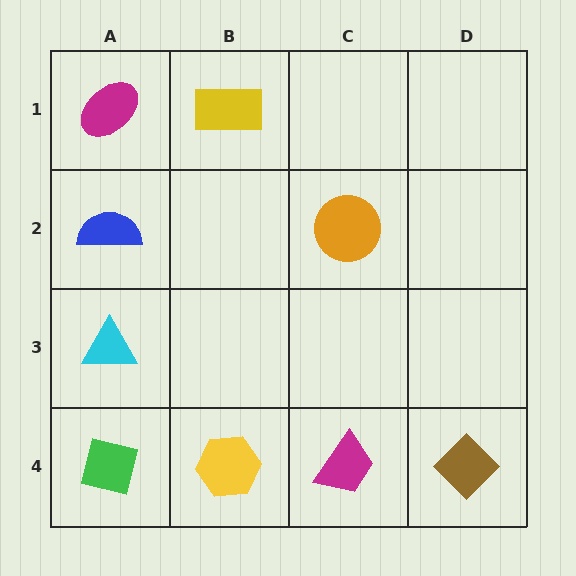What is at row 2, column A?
A blue semicircle.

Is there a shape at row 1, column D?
No, that cell is empty.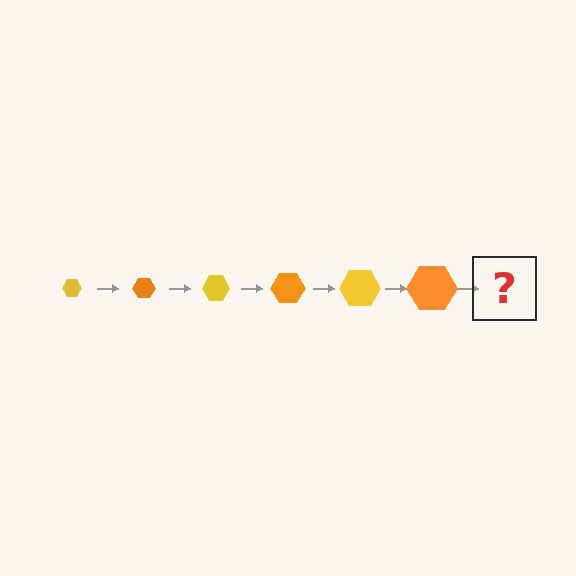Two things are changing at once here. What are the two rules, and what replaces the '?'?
The two rules are that the hexagon grows larger each step and the color cycles through yellow and orange. The '?' should be a yellow hexagon, larger than the previous one.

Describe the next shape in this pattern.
It should be a yellow hexagon, larger than the previous one.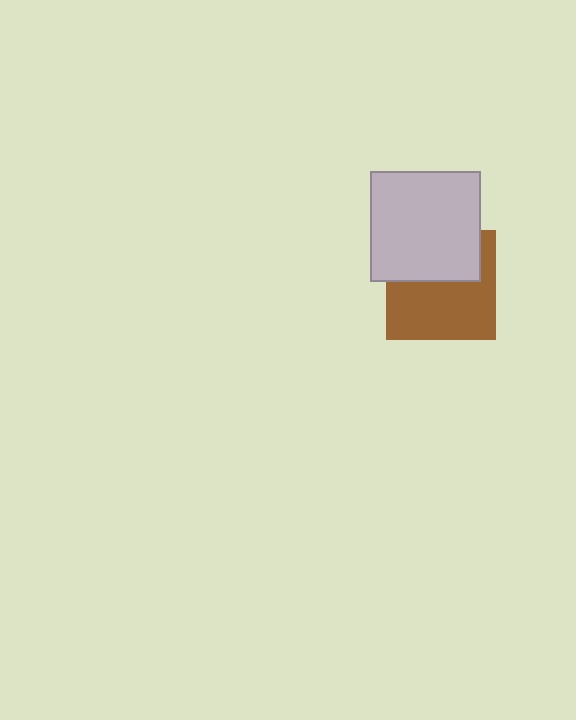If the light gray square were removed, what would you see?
You would see the complete brown square.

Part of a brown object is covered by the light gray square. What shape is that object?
It is a square.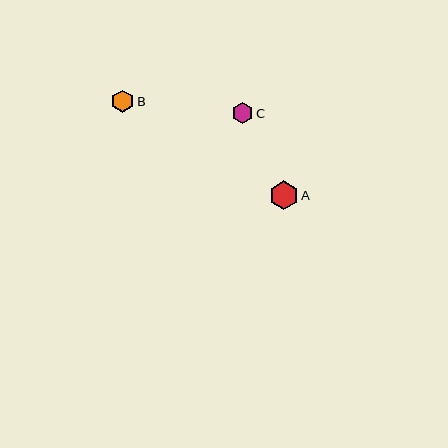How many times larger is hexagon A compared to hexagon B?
Hexagon A is approximately 1.3 times the size of hexagon B.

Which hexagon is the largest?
Hexagon A is the largest with a size of approximately 29 pixels.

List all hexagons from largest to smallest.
From largest to smallest: A, B, C.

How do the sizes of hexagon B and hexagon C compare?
Hexagon B and hexagon C are approximately the same size.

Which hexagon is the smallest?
Hexagon C is the smallest with a size of approximately 21 pixels.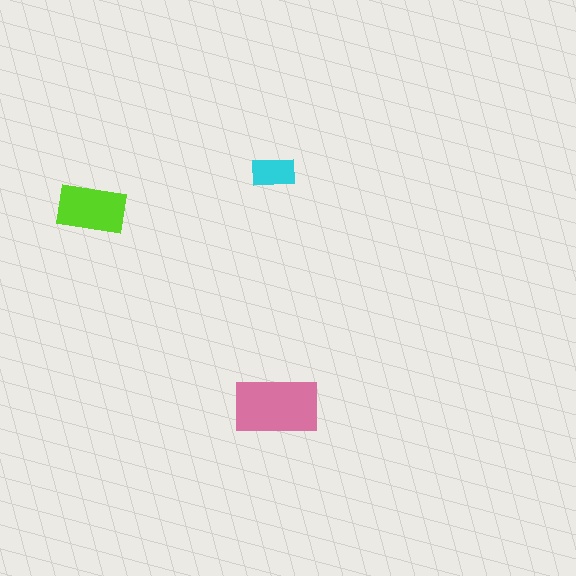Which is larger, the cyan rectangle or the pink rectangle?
The pink one.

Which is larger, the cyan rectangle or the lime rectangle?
The lime one.